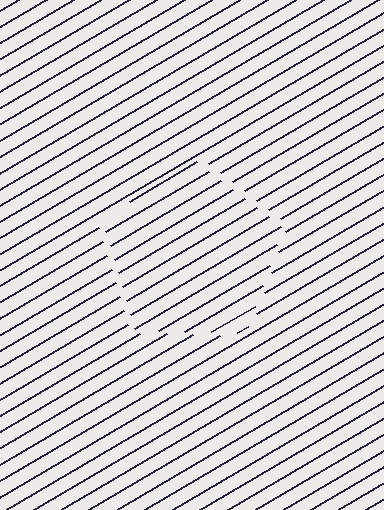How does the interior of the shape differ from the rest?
The interior of the shape contains the same grating, shifted by half a period — the contour is defined by the phase discontinuity where line-ends from the inner and outer gratings abut.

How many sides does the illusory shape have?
5 sides — the line-ends trace a pentagon.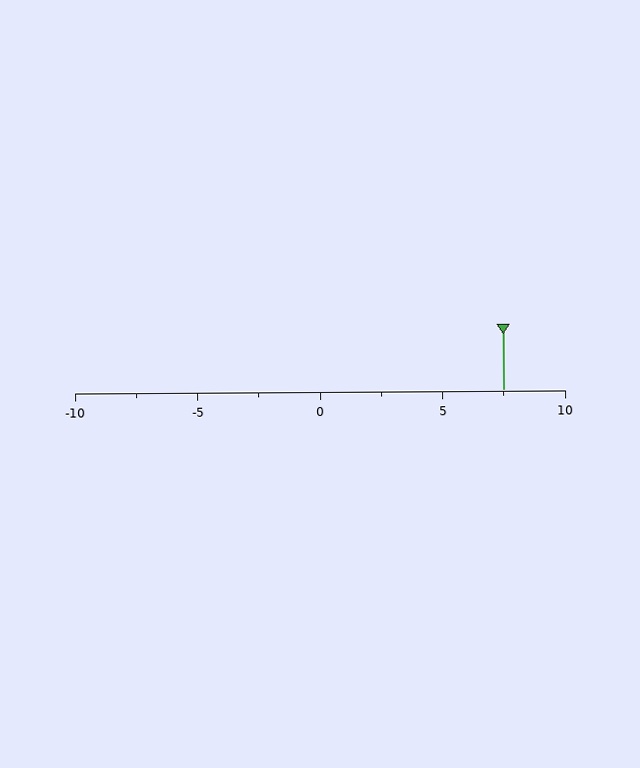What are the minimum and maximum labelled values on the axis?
The axis runs from -10 to 10.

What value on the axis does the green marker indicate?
The marker indicates approximately 7.5.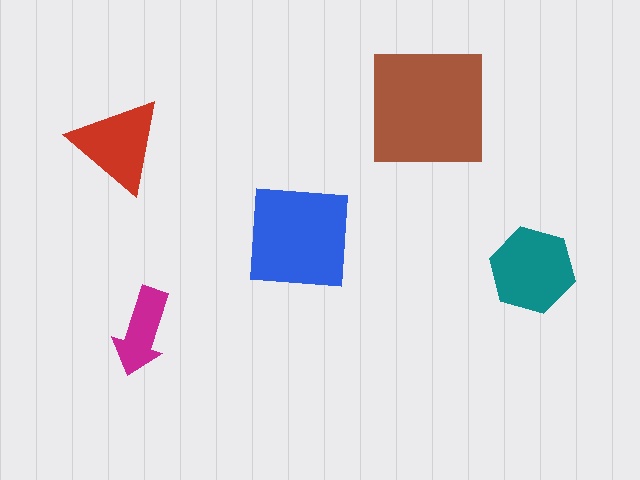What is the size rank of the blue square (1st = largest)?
2nd.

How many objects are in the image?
There are 5 objects in the image.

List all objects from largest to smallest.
The brown square, the blue square, the teal hexagon, the red triangle, the magenta arrow.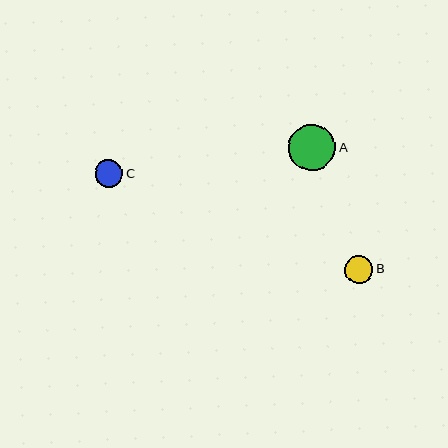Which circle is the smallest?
Circle C is the smallest with a size of approximately 28 pixels.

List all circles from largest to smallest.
From largest to smallest: A, B, C.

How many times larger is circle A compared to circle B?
Circle A is approximately 1.7 times the size of circle B.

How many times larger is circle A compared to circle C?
Circle A is approximately 1.7 times the size of circle C.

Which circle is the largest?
Circle A is the largest with a size of approximately 47 pixels.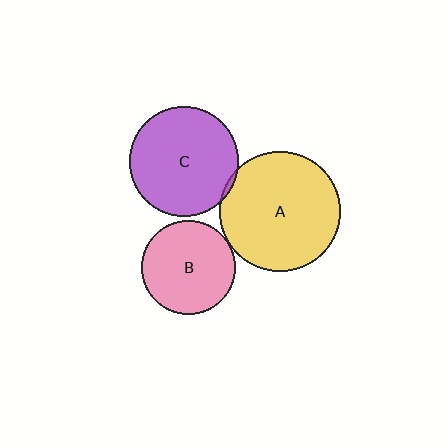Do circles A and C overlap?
Yes.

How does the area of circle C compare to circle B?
Approximately 1.4 times.